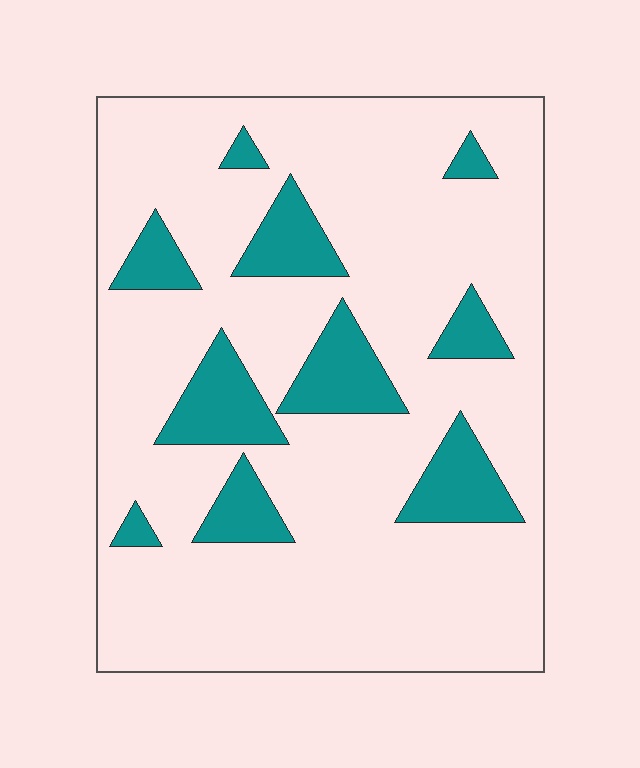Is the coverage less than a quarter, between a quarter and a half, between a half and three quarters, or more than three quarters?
Less than a quarter.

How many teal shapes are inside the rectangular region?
10.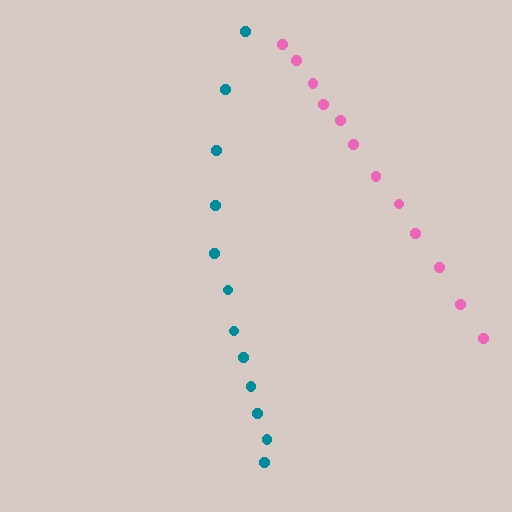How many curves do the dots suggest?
There are 2 distinct paths.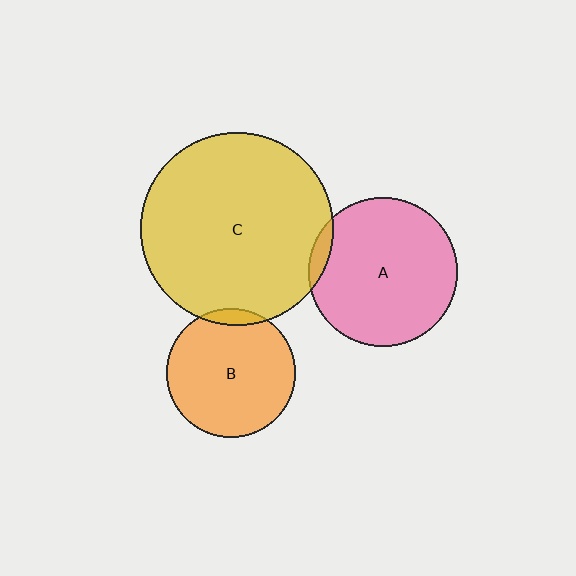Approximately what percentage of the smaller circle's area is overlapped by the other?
Approximately 5%.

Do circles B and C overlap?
Yes.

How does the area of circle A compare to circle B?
Approximately 1.3 times.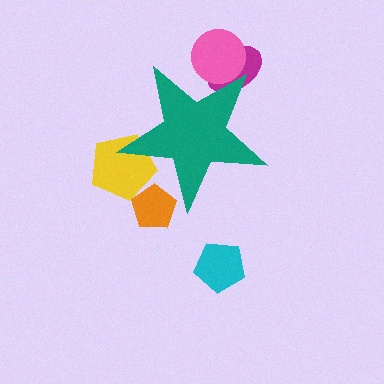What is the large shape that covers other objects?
A teal star.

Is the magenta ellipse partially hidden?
Yes, the magenta ellipse is partially hidden behind the teal star.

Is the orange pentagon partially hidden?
Yes, the orange pentagon is partially hidden behind the teal star.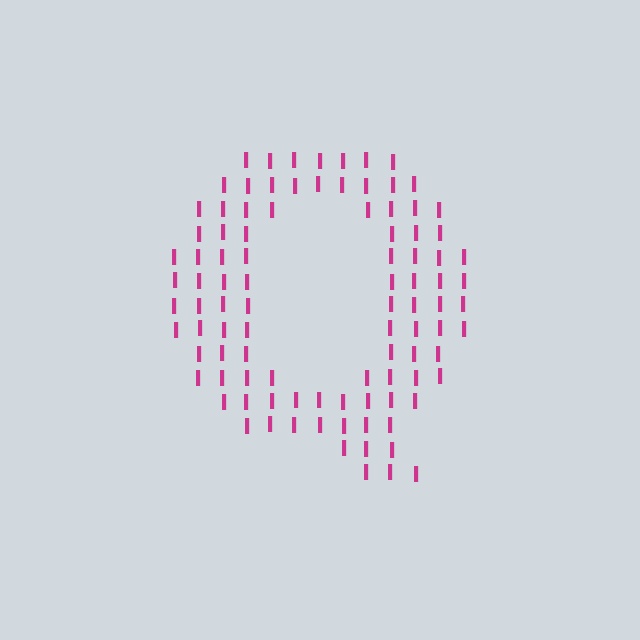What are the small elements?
The small elements are letter I's.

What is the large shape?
The large shape is the letter Q.